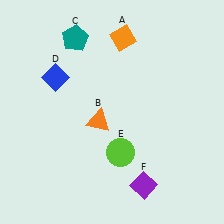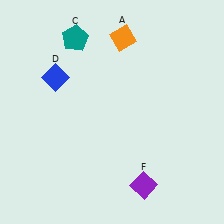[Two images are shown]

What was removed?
The lime circle (E), the orange triangle (B) were removed in Image 2.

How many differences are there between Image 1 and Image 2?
There are 2 differences between the two images.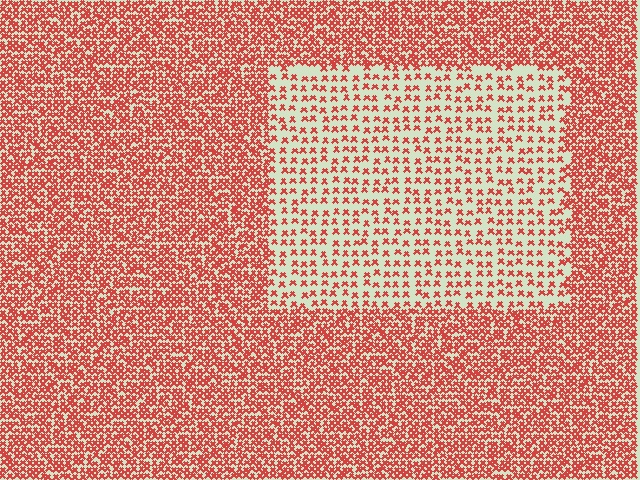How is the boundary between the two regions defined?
The boundary is defined by a change in element density (approximately 2.5x ratio). All elements are the same color, size, and shape.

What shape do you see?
I see a rectangle.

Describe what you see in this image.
The image contains small red elements arranged at two different densities. A rectangle-shaped region is visible where the elements are less densely packed than the surrounding area.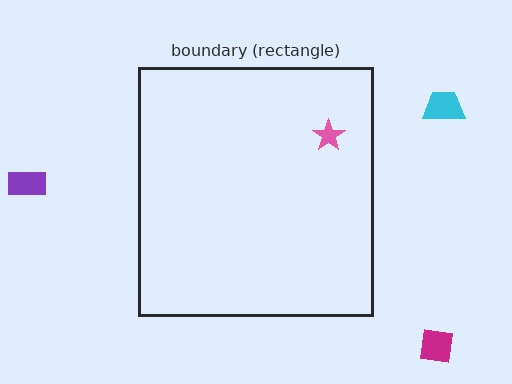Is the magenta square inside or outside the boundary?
Outside.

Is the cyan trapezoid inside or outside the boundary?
Outside.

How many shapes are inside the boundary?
1 inside, 3 outside.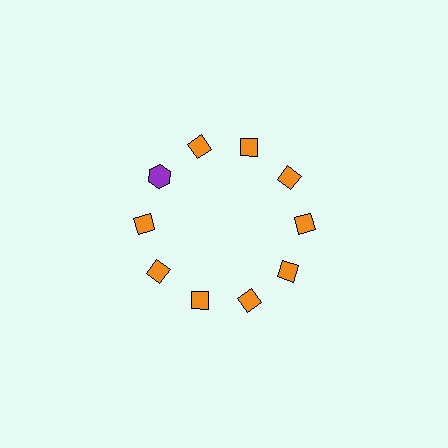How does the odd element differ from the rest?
It differs in both color (purple instead of orange) and shape (hexagon instead of diamond).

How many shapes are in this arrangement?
There are 10 shapes arranged in a ring pattern.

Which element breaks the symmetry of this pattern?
The purple hexagon at roughly the 10 o'clock position breaks the symmetry. All other shapes are orange diamonds.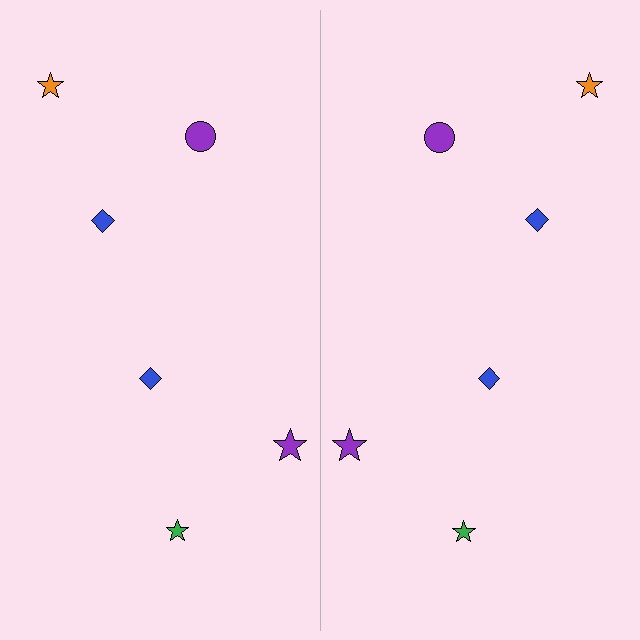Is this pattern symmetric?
Yes, this pattern has bilateral (reflection) symmetry.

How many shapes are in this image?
There are 12 shapes in this image.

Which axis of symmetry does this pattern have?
The pattern has a vertical axis of symmetry running through the center of the image.